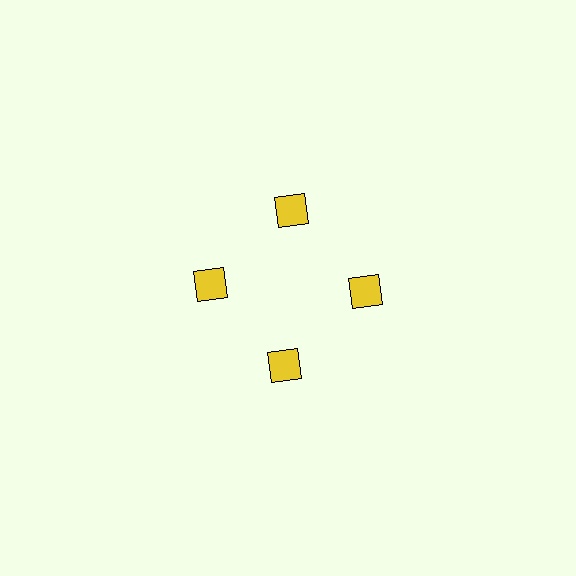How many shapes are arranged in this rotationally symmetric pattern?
There are 4 shapes, arranged in 4 groups of 1.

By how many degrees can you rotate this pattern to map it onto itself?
The pattern maps onto itself every 90 degrees of rotation.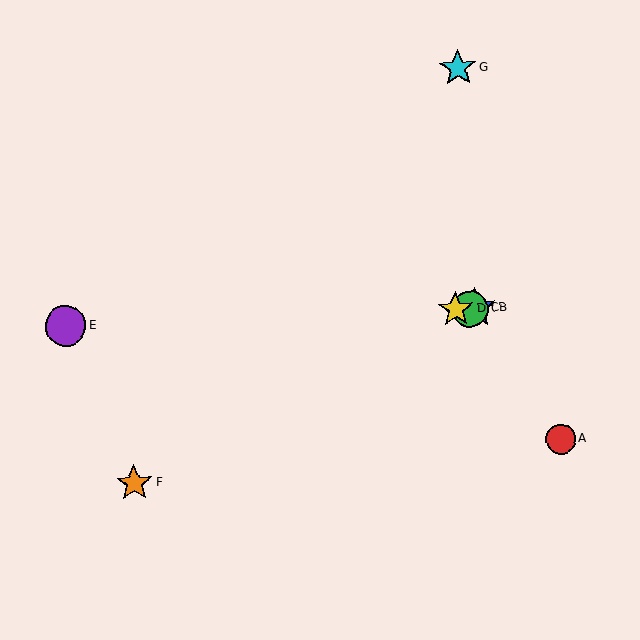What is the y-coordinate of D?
Object D is at y≈309.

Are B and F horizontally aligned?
No, B is at y≈308 and F is at y≈483.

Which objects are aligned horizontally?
Objects B, C, D, E are aligned horizontally.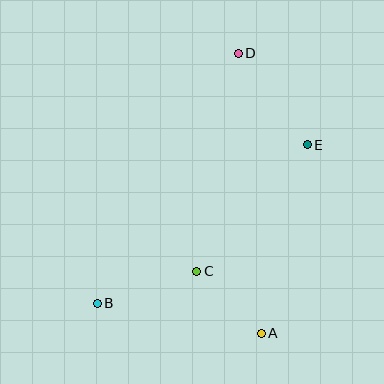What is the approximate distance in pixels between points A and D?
The distance between A and D is approximately 281 pixels.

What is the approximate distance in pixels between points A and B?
The distance between A and B is approximately 167 pixels.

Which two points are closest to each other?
Points A and C are closest to each other.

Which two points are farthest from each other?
Points B and D are farthest from each other.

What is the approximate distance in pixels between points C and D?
The distance between C and D is approximately 222 pixels.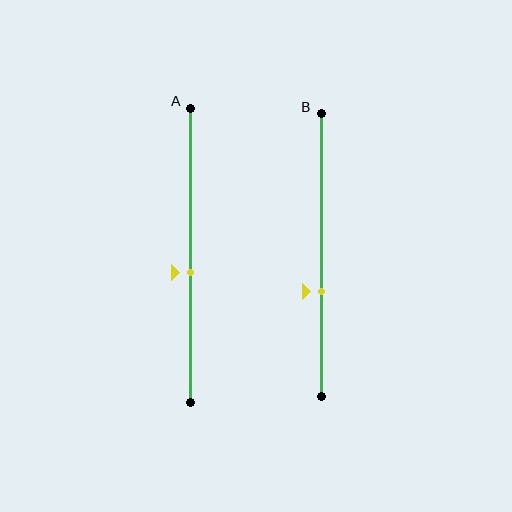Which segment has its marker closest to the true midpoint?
Segment A has its marker closest to the true midpoint.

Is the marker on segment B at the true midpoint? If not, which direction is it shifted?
No, the marker on segment B is shifted downward by about 13% of the segment length.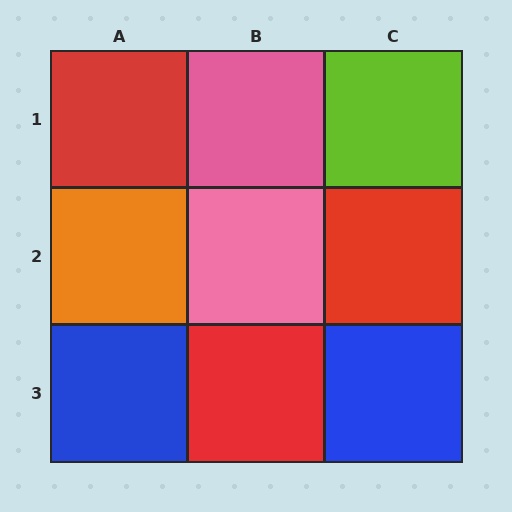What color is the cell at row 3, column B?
Red.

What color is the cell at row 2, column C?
Red.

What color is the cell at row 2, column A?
Orange.